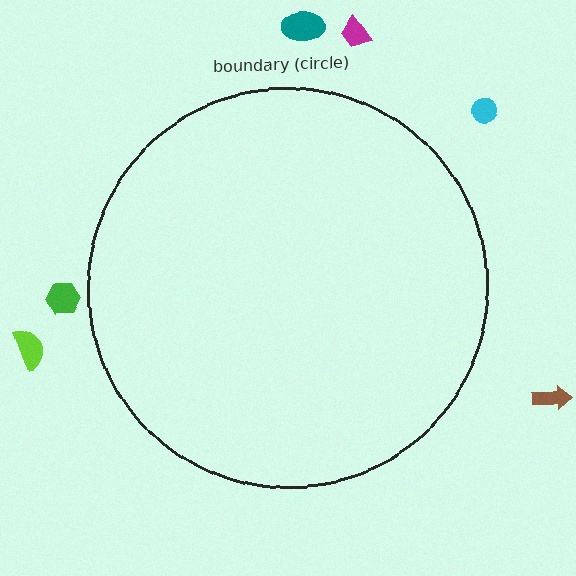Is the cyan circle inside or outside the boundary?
Outside.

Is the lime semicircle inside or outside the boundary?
Outside.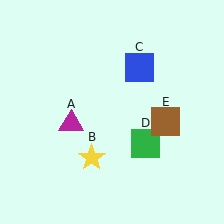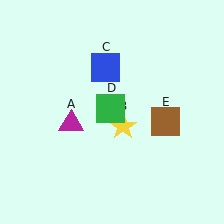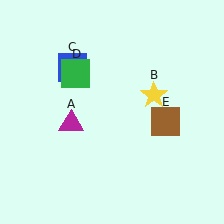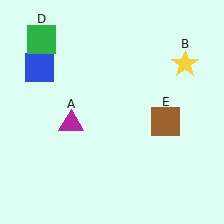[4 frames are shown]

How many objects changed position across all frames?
3 objects changed position: yellow star (object B), blue square (object C), green square (object D).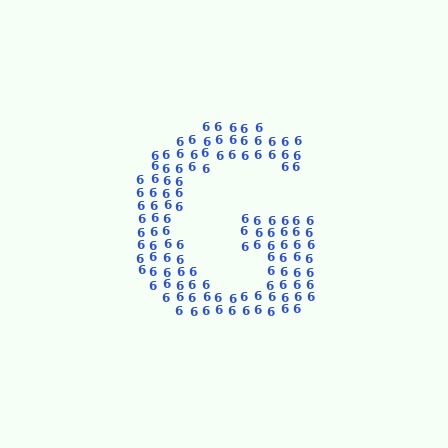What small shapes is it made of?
It is made of small digit 6's.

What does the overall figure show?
The overall figure shows the letter G.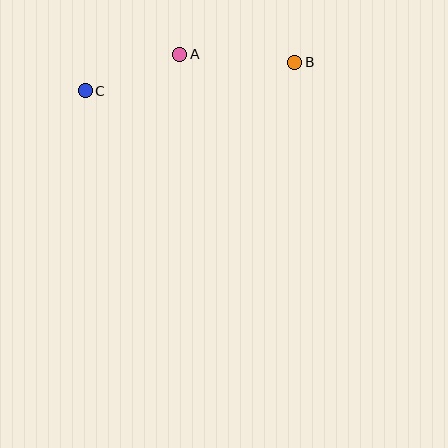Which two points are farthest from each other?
Points B and C are farthest from each other.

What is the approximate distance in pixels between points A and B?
The distance between A and B is approximately 115 pixels.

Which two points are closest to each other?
Points A and C are closest to each other.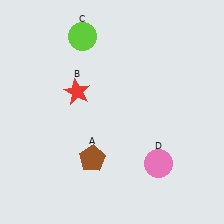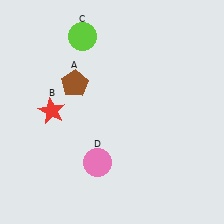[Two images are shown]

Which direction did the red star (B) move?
The red star (B) moved left.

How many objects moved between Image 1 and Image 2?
3 objects moved between the two images.